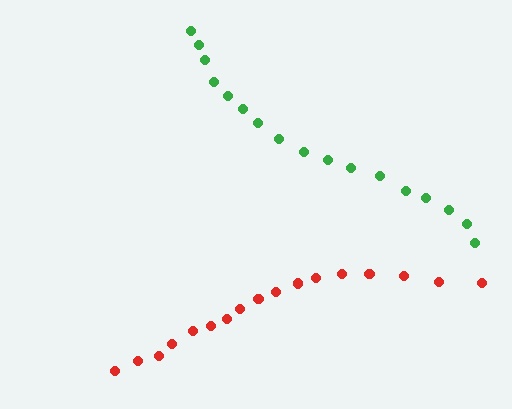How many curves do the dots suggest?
There are 2 distinct paths.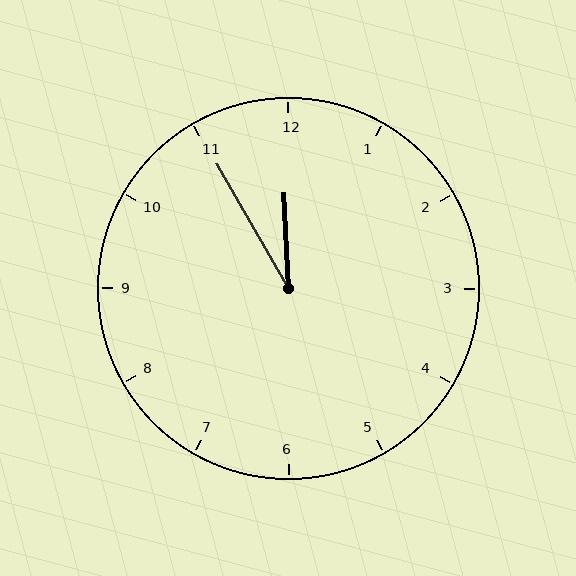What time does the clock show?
11:55.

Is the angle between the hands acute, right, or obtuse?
It is acute.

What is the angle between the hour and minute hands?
Approximately 28 degrees.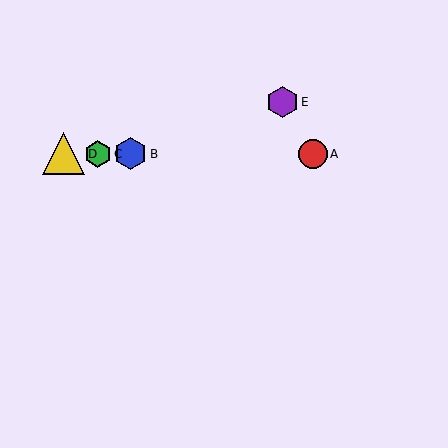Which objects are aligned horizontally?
Objects A, B, C, D are aligned horizontally.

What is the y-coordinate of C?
Object C is at y≈154.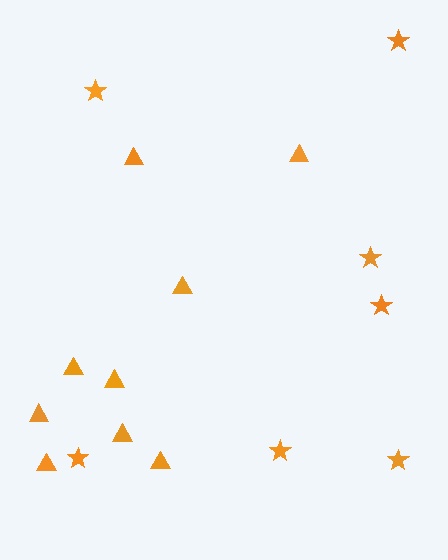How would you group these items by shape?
There are 2 groups: one group of stars (7) and one group of triangles (9).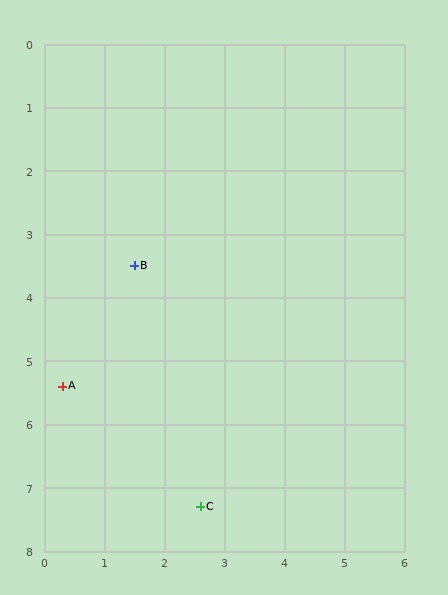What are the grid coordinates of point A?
Point A is at approximately (0.3, 5.4).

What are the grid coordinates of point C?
Point C is at approximately (2.6, 7.3).